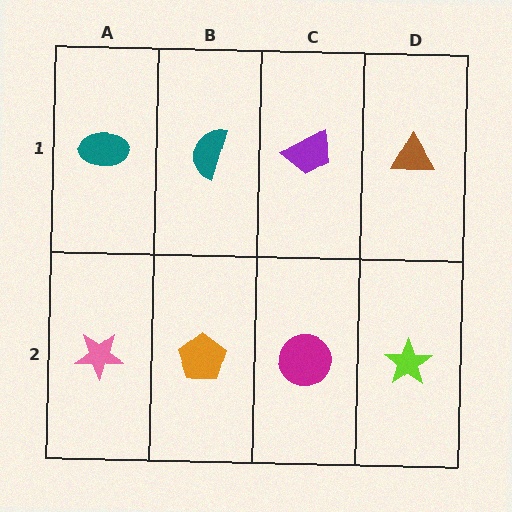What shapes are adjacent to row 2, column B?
A teal semicircle (row 1, column B), a pink star (row 2, column A), a magenta circle (row 2, column C).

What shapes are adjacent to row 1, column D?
A lime star (row 2, column D), a purple trapezoid (row 1, column C).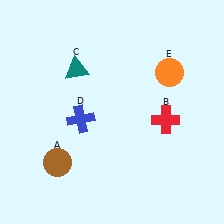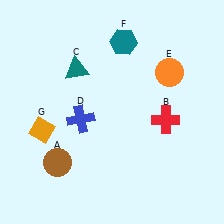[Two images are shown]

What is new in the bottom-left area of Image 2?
An orange diamond (G) was added in the bottom-left area of Image 2.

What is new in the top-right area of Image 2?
A teal hexagon (F) was added in the top-right area of Image 2.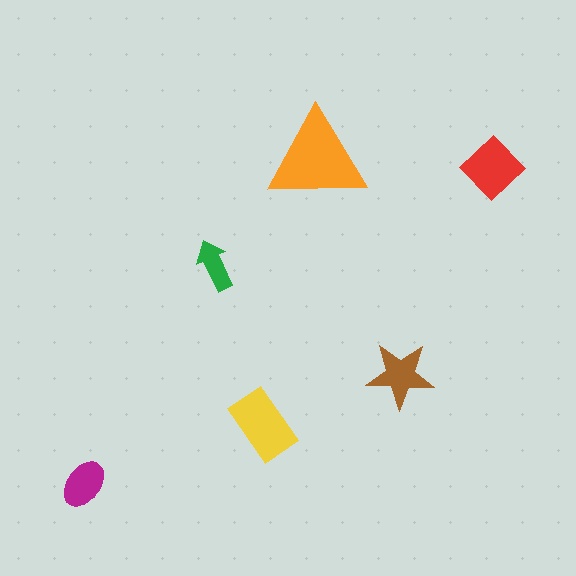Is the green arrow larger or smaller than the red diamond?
Smaller.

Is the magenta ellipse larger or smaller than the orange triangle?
Smaller.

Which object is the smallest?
The green arrow.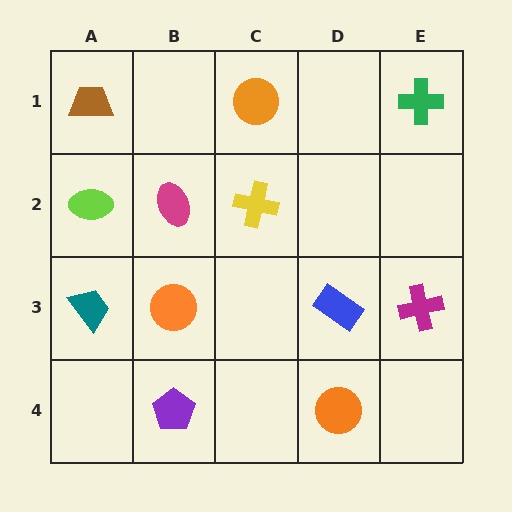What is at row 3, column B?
An orange circle.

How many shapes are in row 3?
4 shapes.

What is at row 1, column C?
An orange circle.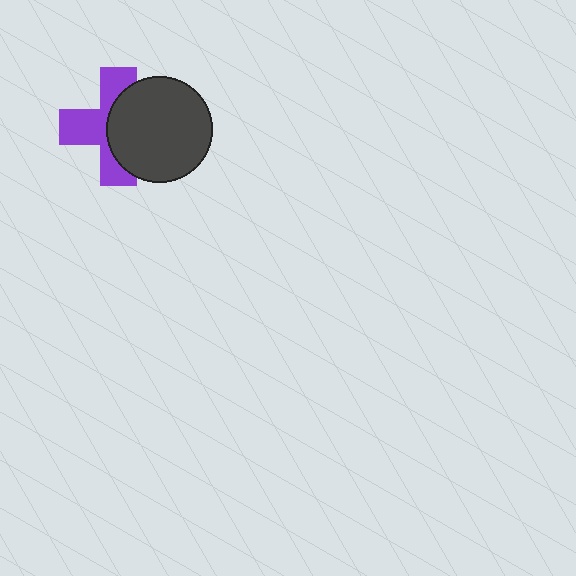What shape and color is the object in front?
The object in front is a dark gray circle.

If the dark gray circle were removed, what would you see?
You would see the complete purple cross.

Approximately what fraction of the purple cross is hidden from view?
Roughly 50% of the purple cross is hidden behind the dark gray circle.